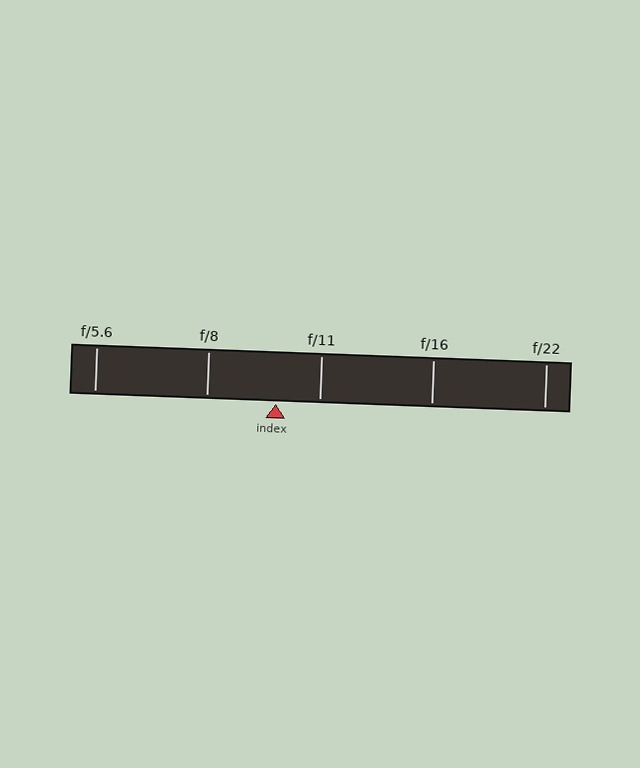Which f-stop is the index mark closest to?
The index mark is closest to f/11.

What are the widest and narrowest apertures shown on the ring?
The widest aperture shown is f/5.6 and the narrowest is f/22.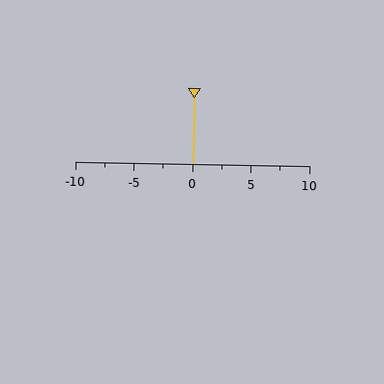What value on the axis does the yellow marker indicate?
The marker indicates approximately 0.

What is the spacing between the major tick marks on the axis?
The major ticks are spaced 5 apart.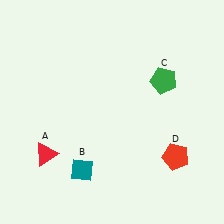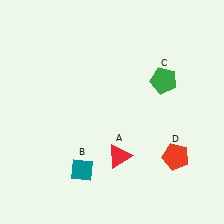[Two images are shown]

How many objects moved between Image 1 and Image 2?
1 object moved between the two images.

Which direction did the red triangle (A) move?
The red triangle (A) moved right.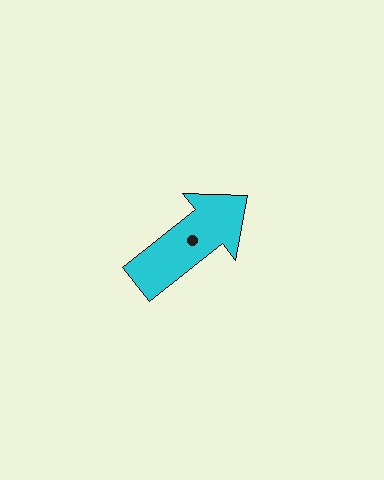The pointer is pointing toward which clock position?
Roughly 2 o'clock.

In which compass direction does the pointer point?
Northeast.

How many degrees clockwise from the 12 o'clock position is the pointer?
Approximately 52 degrees.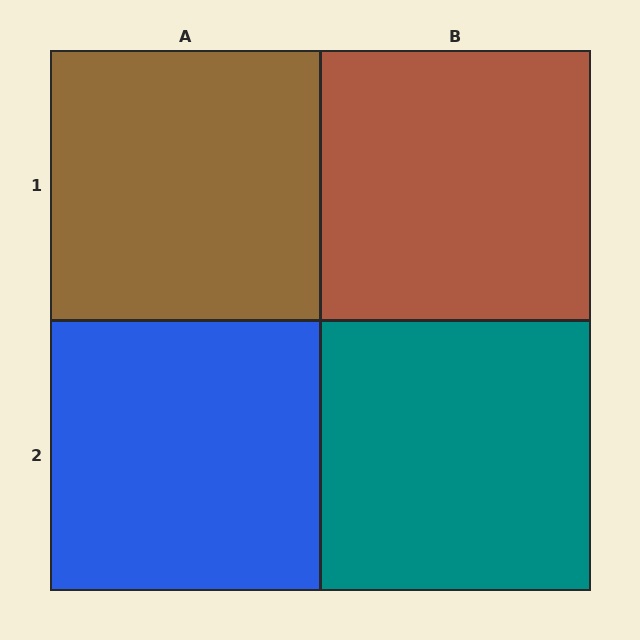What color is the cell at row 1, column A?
Brown.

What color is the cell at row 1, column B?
Brown.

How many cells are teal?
1 cell is teal.